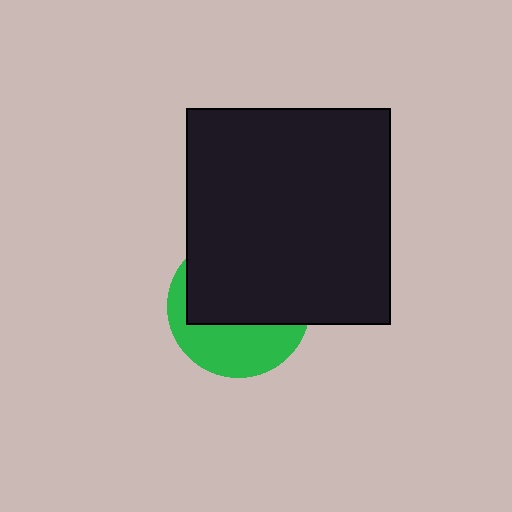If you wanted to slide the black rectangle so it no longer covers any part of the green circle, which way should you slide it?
Slide it up — that is the most direct way to separate the two shapes.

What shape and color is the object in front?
The object in front is a black rectangle.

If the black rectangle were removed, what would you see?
You would see the complete green circle.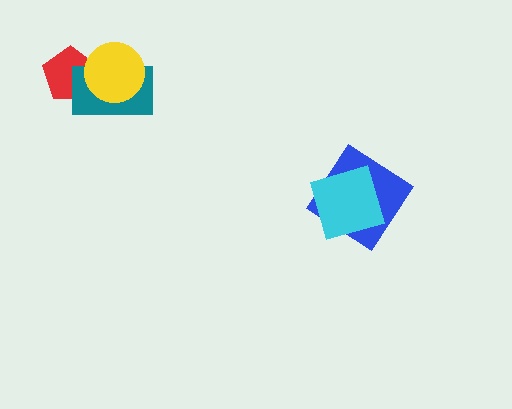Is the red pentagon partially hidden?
Yes, it is partially covered by another shape.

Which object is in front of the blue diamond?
The cyan square is in front of the blue diamond.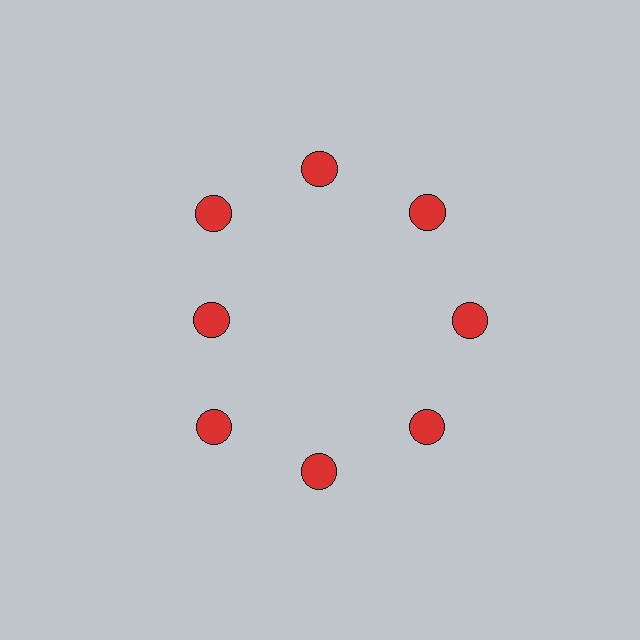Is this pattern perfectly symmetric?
No. The 8 red circles are arranged in a ring, but one element near the 9 o'clock position is pulled inward toward the center, breaking the 8-fold rotational symmetry.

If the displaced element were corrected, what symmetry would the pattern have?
It would have 8-fold rotational symmetry — the pattern would map onto itself every 45 degrees.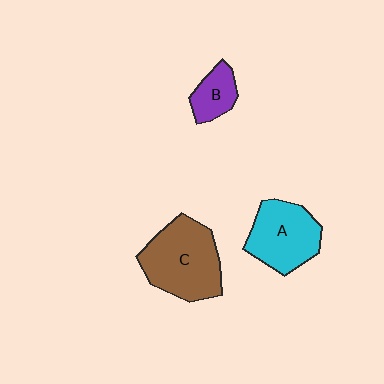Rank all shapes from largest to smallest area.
From largest to smallest: C (brown), A (cyan), B (purple).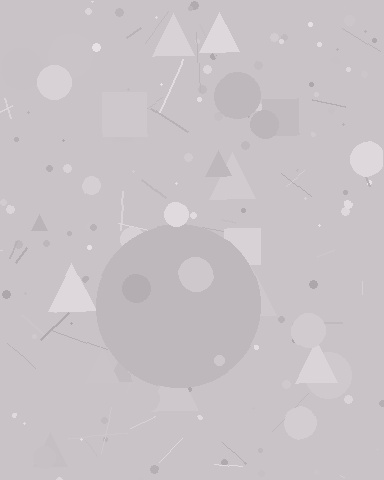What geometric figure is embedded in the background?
A circle is embedded in the background.